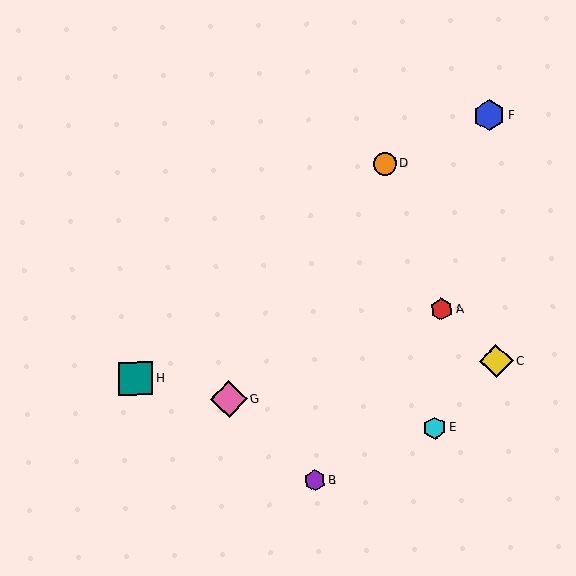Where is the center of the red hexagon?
The center of the red hexagon is at (441, 309).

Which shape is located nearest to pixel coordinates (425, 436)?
The cyan hexagon (labeled E) at (435, 428) is nearest to that location.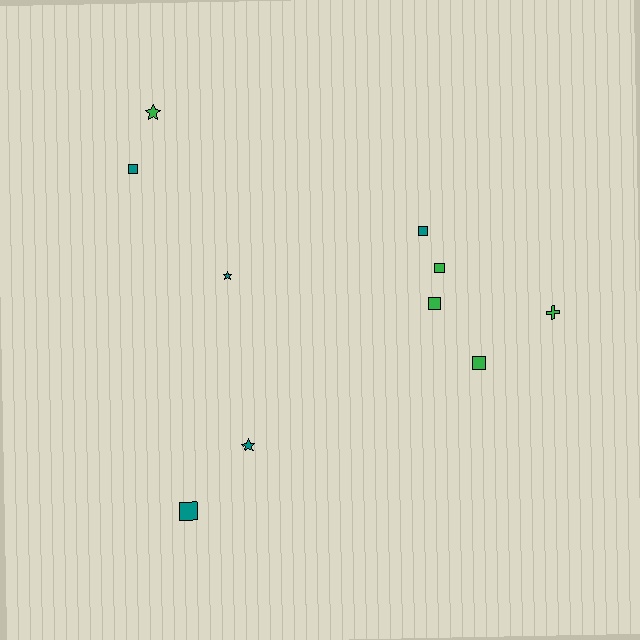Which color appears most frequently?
Teal, with 5 objects.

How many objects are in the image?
There are 10 objects.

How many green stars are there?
There is 1 green star.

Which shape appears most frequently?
Square, with 6 objects.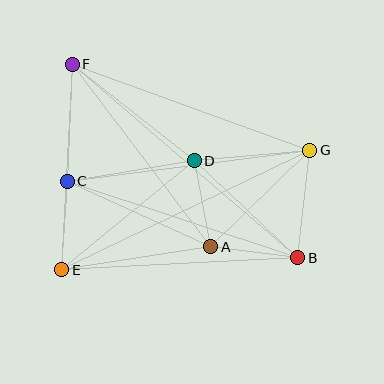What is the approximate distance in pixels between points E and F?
The distance between E and F is approximately 206 pixels.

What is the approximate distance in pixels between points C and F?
The distance between C and F is approximately 117 pixels.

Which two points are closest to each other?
Points A and D are closest to each other.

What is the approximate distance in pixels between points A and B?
The distance between A and B is approximately 88 pixels.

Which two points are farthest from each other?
Points B and F are farthest from each other.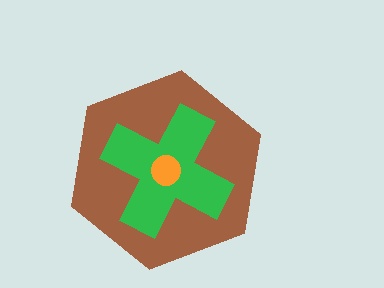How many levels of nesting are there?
3.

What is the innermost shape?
The orange circle.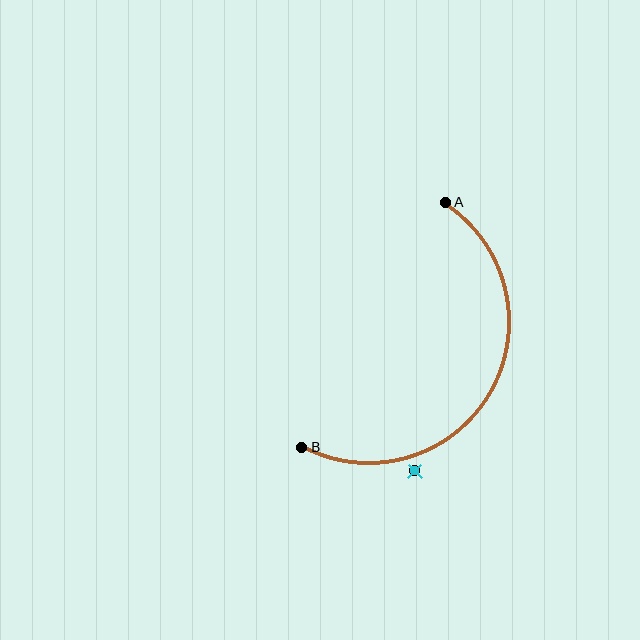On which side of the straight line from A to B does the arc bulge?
The arc bulges to the right of the straight line connecting A and B.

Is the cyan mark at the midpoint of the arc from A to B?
No — the cyan mark does not lie on the arc at all. It sits slightly outside the curve.